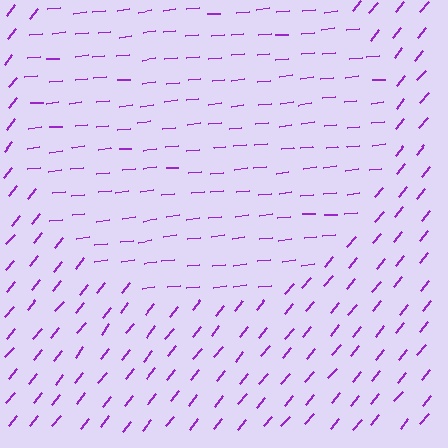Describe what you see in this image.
The image is filled with small purple line segments. A circle region in the image has lines oriented differently from the surrounding lines, creating a visible texture boundary.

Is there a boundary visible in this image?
Yes, there is a texture boundary formed by a change in line orientation.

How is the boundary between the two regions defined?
The boundary is defined purely by a change in line orientation (approximately 45 degrees difference). All lines are the same color and thickness.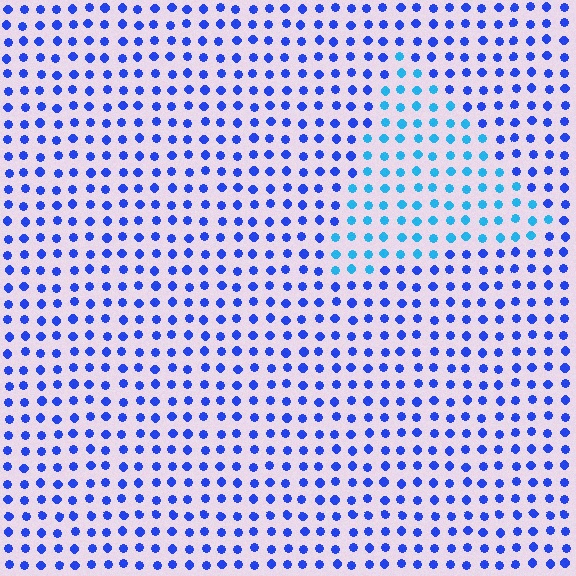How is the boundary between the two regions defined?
The boundary is defined purely by a slight shift in hue (about 34 degrees). Spacing, size, and orientation are identical on both sides.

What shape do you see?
I see a triangle.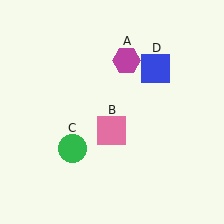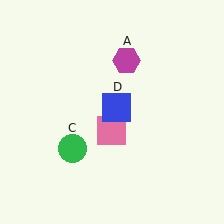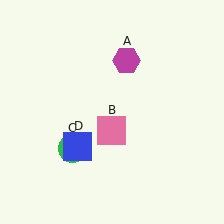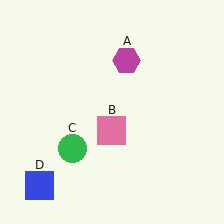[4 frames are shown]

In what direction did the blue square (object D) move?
The blue square (object D) moved down and to the left.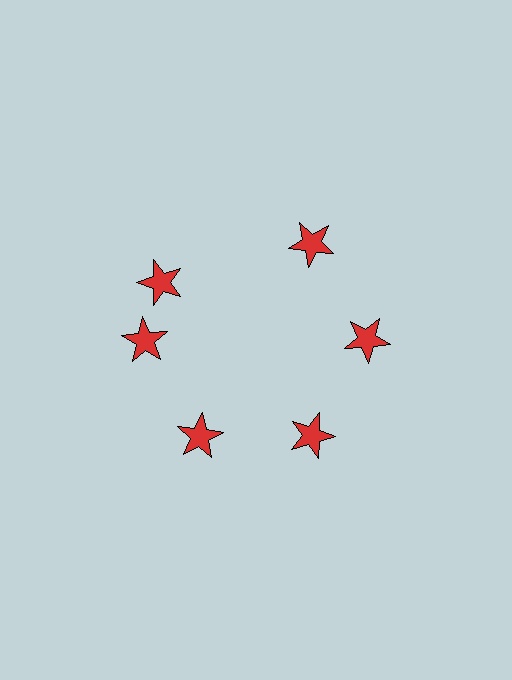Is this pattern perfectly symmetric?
No. The 6 red stars are arranged in a ring, but one element near the 11 o'clock position is rotated out of alignment along the ring, breaking the 6-fold rotational symmetry.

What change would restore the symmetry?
The symmetry would be restored by rotating it back into even spacing with its neighbors so that all 6 stars sit at equal angles and equal distance from the center.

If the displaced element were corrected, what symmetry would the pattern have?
It would have 6-fold rotational symmetry — the pattern would map onto itself every 60 degrees.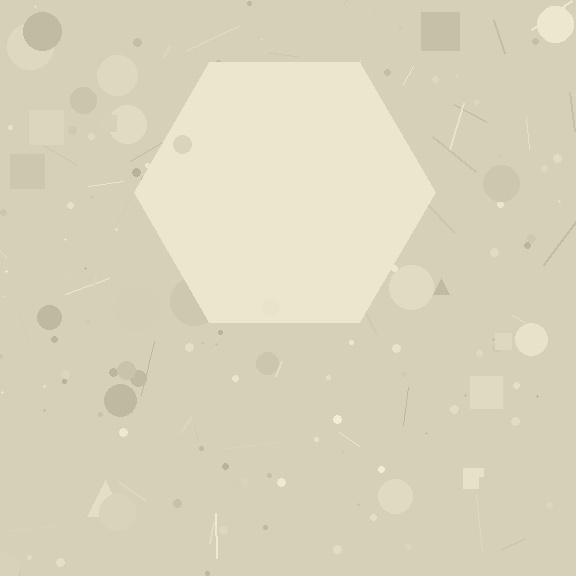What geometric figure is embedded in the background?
A hexagon is embedded in the background.